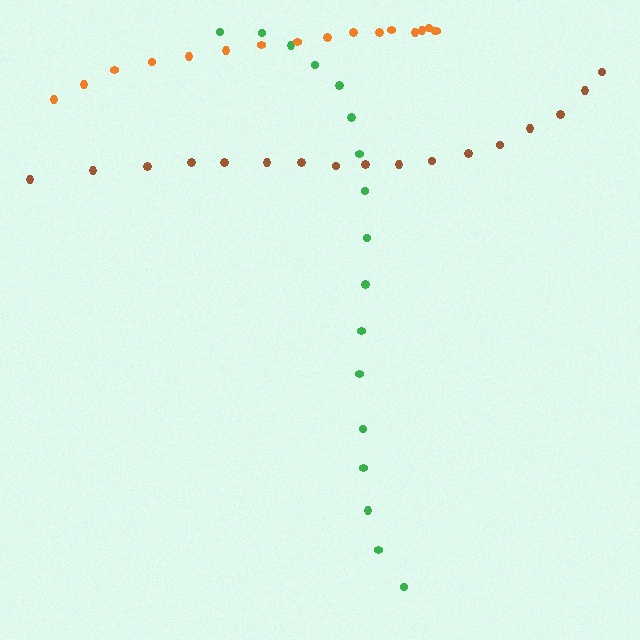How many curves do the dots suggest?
There are 3 distinct paths.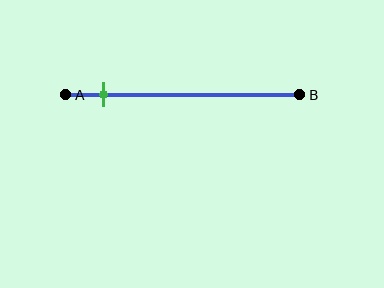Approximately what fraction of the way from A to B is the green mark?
The green mark is approximately 15% of the way from A to B.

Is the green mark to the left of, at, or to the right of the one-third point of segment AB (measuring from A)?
The green mark is to the left of the one-third point of segment AB.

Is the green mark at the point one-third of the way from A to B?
No, the mark is at about 15% from A, not at the 33% one-third point.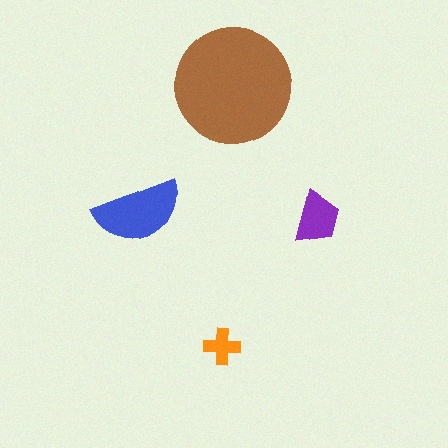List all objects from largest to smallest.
The brown circle, the blue semicircle, the purple trapezoid, the orange cross.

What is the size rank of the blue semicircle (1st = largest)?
2nd.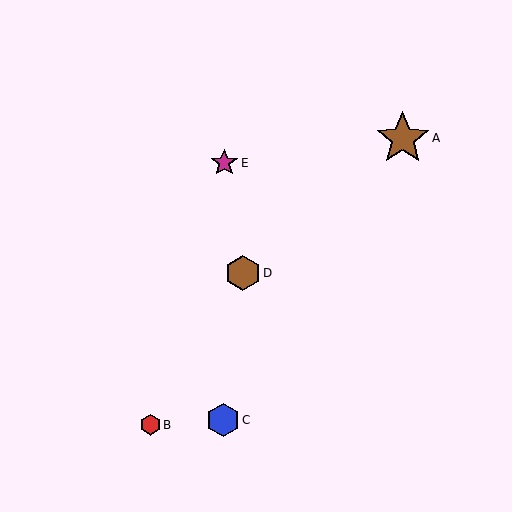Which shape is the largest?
The brown star (labeled A) is the largest.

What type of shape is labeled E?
Shape E is a magenta star.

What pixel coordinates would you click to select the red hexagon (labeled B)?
Click at (150, 425) to select the red hexagon B.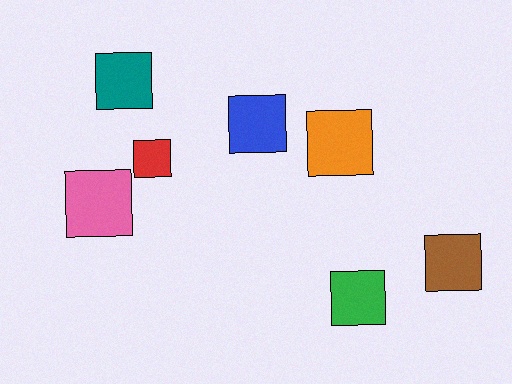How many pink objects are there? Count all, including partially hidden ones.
There is 1 pink object.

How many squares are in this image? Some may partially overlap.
There are 7 squares.